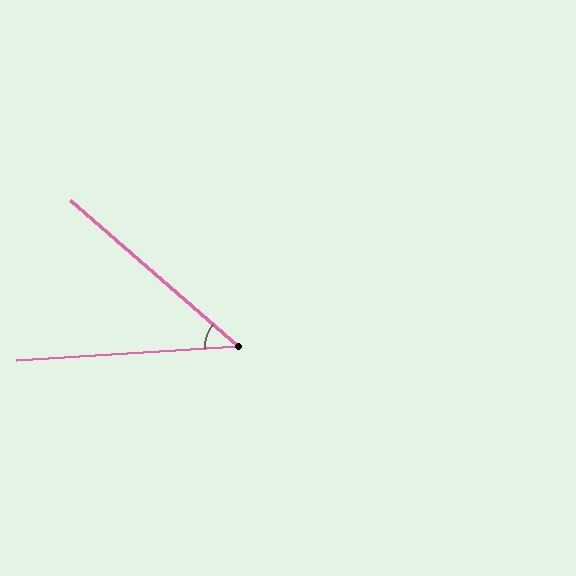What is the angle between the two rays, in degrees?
Approximately 45 degrees.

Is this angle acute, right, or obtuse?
It is acute.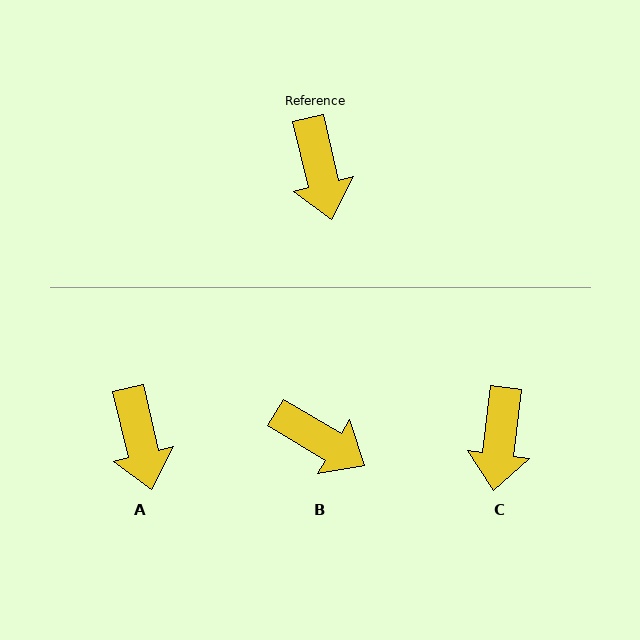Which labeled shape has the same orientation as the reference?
A.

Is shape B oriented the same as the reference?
No, it is off by about 46 degrees.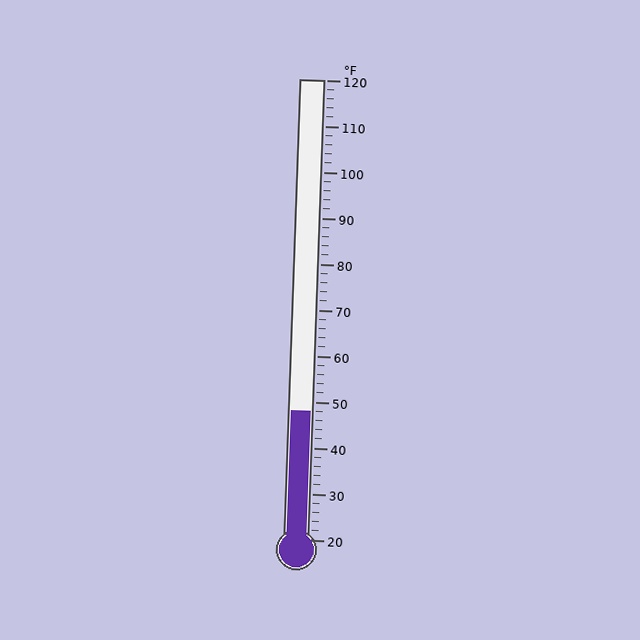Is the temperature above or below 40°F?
The temperature is above 40°F.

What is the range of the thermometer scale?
The thermometer scale ranges from 20°F to 120°F.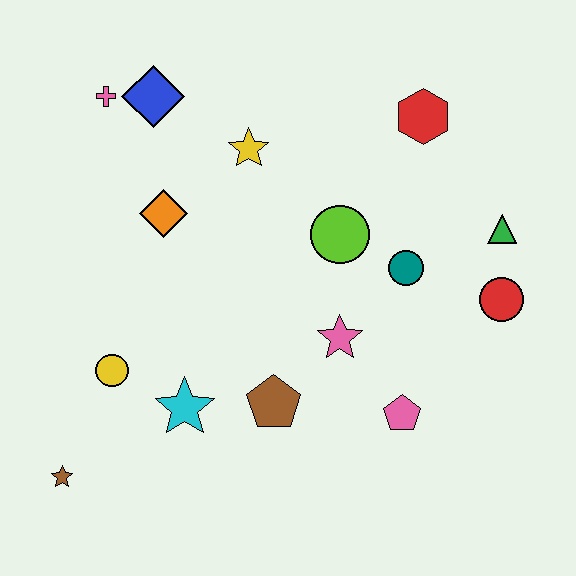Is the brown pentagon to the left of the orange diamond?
No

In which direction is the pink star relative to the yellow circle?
The pink star is to the right of the yellow circle.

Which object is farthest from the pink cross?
The red circle is farthest from the pink cross.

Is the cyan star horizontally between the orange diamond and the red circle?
Yes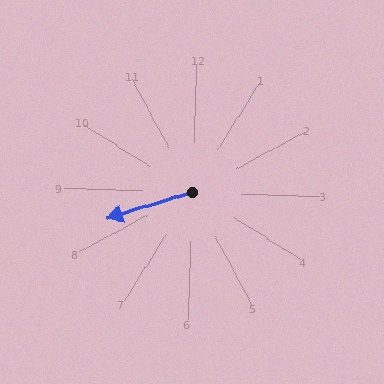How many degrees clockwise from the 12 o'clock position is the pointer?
Approximately 251 degrees.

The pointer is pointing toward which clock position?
Roughly 8 o'clock.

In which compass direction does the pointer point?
West.